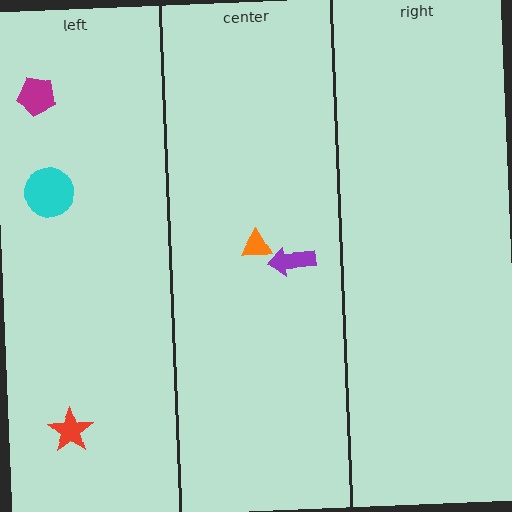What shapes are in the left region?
The magenta pentagon, the cyan circle, the red star.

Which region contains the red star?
The left region.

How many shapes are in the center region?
2.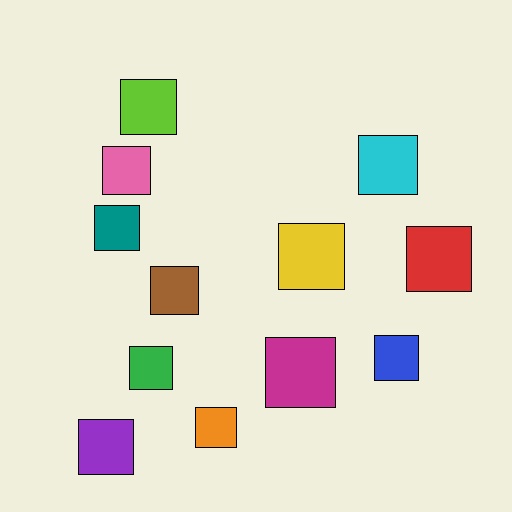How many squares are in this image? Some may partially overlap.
There are 12 squares.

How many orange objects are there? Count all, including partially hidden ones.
There is 1 orange object.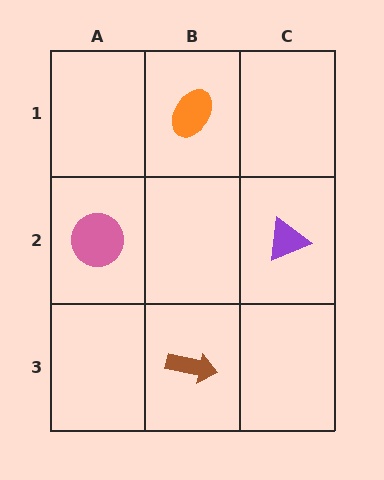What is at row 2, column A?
A pink circle.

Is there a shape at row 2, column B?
No, that cell is empty.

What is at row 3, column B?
A brown arrow.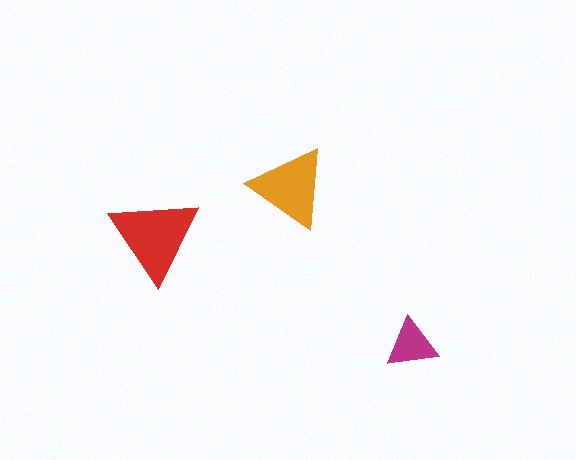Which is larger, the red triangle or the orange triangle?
The red one.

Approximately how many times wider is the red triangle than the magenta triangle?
About 2 times wider.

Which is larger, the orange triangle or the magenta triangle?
The orange one.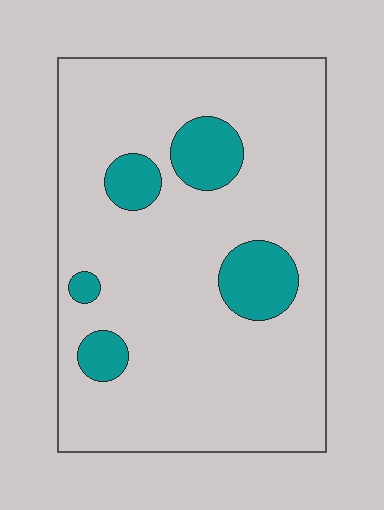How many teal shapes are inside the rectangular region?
5.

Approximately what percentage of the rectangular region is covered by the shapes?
Approximately 15%.